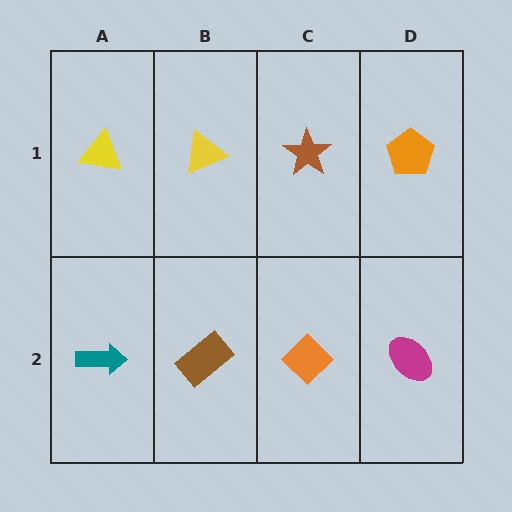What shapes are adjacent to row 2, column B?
A yellow triangle (row 1, column B), a teal arrow (row 2, column A), an orange diamond (row 2, column C).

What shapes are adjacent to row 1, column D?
A magenta ellipse (row 2, column D), a brown star (row 1, column C).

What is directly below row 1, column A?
A teal arrow.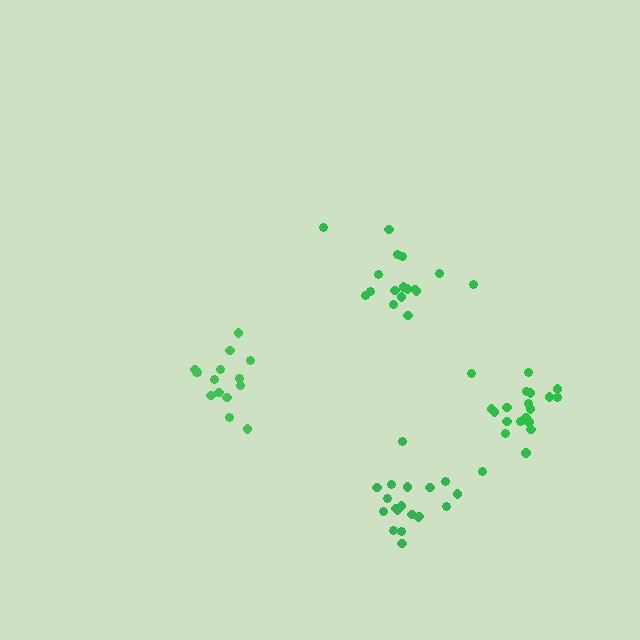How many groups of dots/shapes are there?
There are 4 groups.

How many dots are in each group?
Group 1: 15 dots, Group 2: 19 dots, Group 3: 20 dots, Group 4: 17 dots (71 total).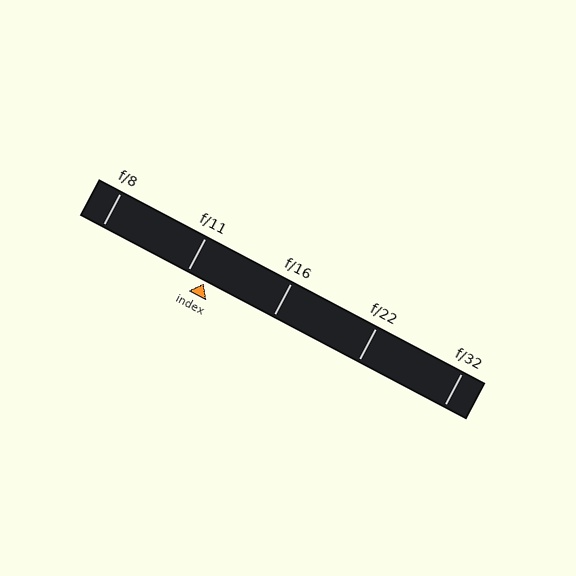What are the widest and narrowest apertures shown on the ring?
The widest aperture shown is f/8 and the narrowest is f/32.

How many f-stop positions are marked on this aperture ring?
There are 5 f-stop positions marked.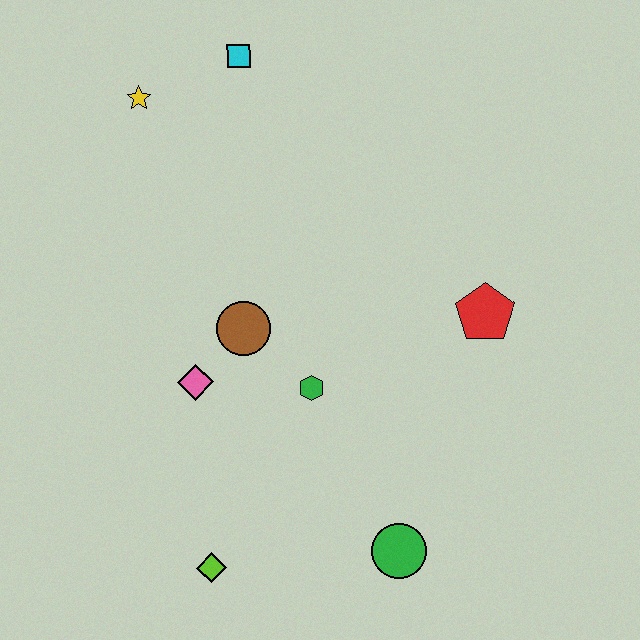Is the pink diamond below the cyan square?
Yes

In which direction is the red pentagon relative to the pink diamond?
The red pentagon is to the right of the pink diamond.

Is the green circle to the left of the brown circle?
No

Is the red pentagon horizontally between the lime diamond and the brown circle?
No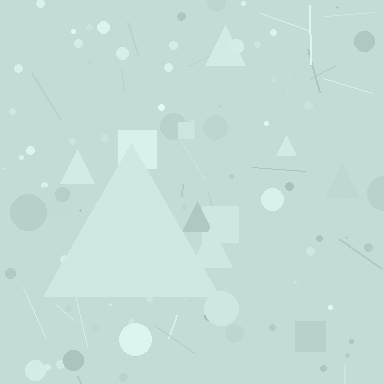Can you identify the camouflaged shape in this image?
The camouflaged shape is a triangle.